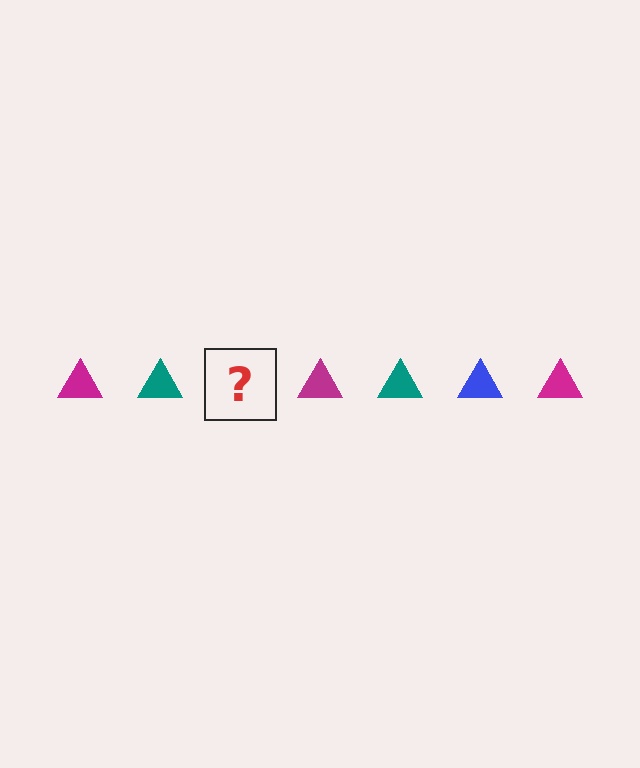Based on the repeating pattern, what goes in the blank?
The blank should be a blue triangle.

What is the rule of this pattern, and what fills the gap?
The rule is that the pattern cycles through magenta, teal, blue triangles. The gap should be filled with a blue triangle.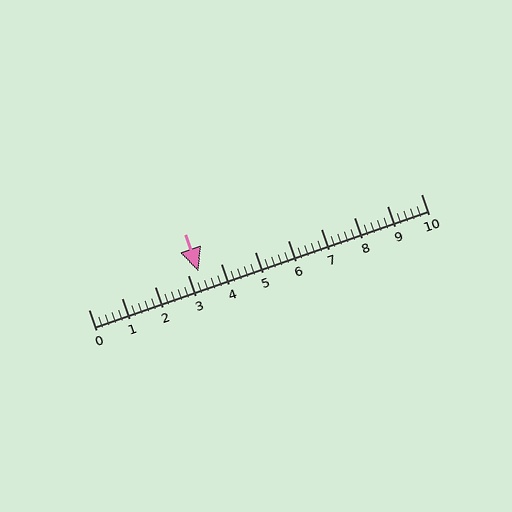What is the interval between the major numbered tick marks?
The major tick marks are spaced 1 units apart.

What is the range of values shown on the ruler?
The ruler shows values from 0 to 10.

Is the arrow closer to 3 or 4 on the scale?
The arrow is closer to 3.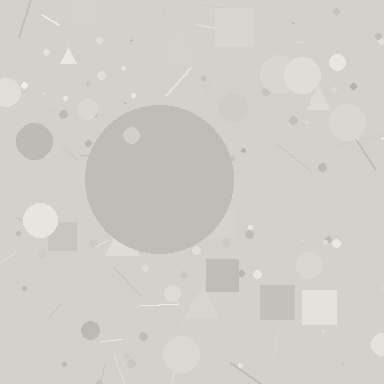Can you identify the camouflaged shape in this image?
The camouflaged shape is a circle.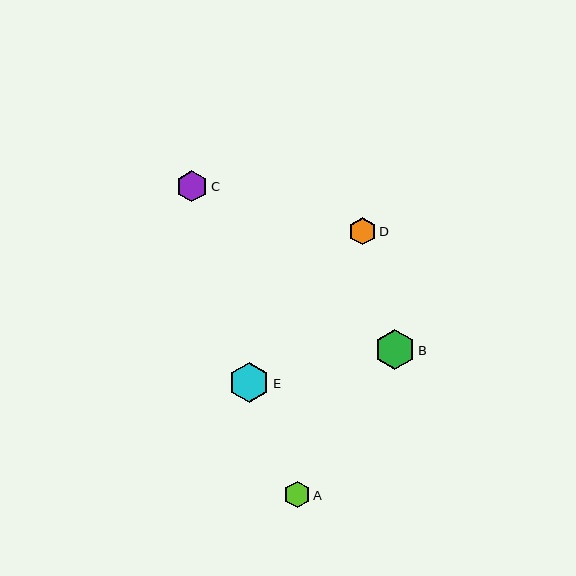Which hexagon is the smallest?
Hexagon A is the smallest with a size of approximately 27 pixels.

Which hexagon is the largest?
Hexagon E is the largest with a size of approximately 41 pixels.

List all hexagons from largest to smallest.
From largest to smallest: E, B, C, D, A.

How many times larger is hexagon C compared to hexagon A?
Hexagon C is approximately 1.2 times the size of hexagon A.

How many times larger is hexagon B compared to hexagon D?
Hexagon B is approximately 1.5 times the size of hexagon D.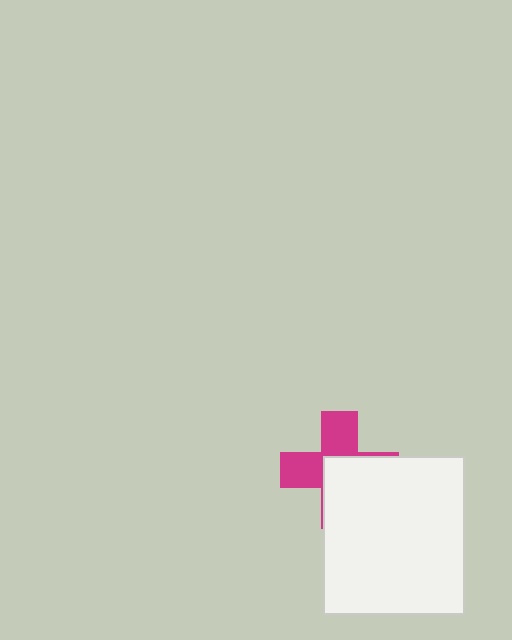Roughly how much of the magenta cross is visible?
About half of it is visible (roughly 47%).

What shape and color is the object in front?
The object in front is a white rectangle.